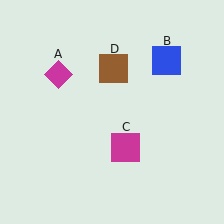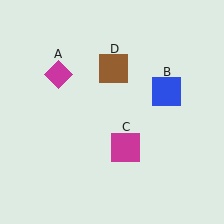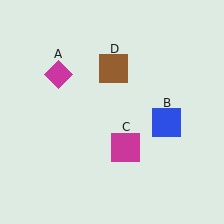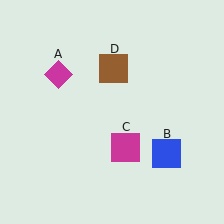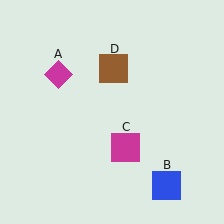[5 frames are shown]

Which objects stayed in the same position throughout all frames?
Magenta diamond (object A) and magenta square (object C) and brown square (object D) remained stationary.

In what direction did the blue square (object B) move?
The blue square (object B) moved down.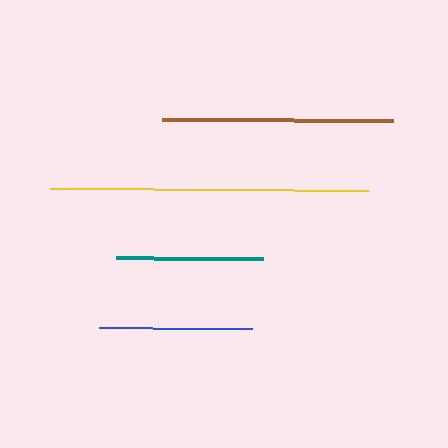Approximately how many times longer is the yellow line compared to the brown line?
The yellow line is approximately 1.4 times the length of the brown line.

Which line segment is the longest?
The yellow line is the longest at approximately 318 pixels.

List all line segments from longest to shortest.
From longest to shortest: yellow, brown, blue, teal.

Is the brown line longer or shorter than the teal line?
The brown line is longer than the teal line.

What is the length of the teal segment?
The teal segment is approximately 147 pixels long.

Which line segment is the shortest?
The teal line is the shortest at approximately 147 pixels.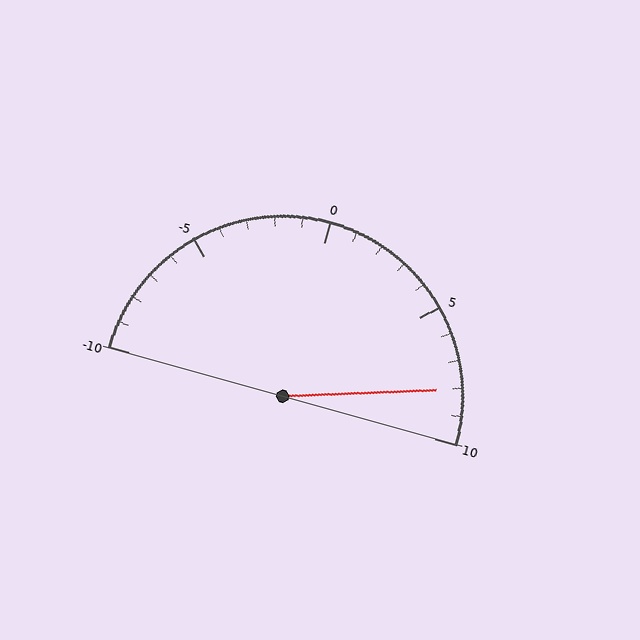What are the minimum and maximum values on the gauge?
The gauge ranges from -10 to 10.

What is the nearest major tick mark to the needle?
The nearest major tick mark is 10.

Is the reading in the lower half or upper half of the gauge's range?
The reading is in the upper half of the range (-10 to 10).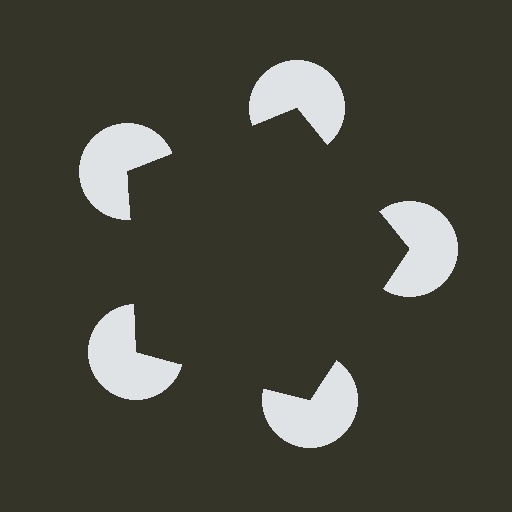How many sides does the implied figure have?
5 sides.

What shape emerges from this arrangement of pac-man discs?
An illusory pentagon — its edges are inferred from the aligned wedge cuts in the pac-man discs, not physically drawn.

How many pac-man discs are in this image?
There are 5 — one at each vertex of the illusory pentagon.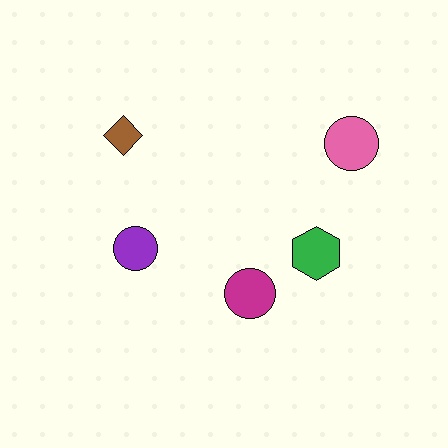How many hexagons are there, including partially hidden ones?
There is 1 hexagon.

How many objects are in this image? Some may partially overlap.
There are 5 objects.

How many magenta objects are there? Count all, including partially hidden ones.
There is 1 magenta object.